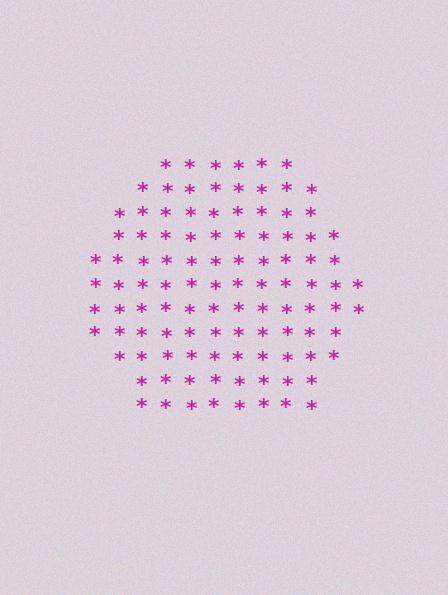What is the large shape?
The large shape is a hexagon.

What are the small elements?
The small elements are asterisks.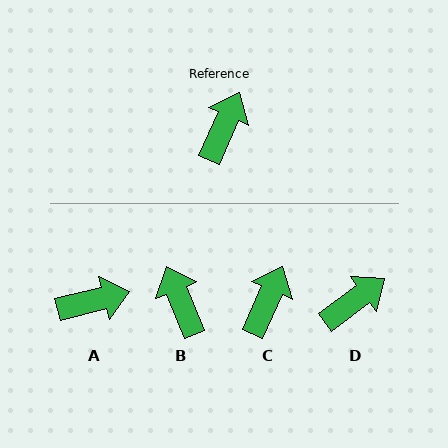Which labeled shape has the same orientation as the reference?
C.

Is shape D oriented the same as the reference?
No, it is off by about 30 degrees.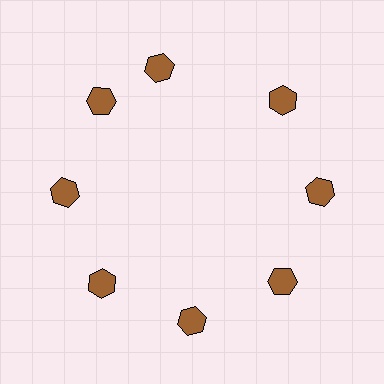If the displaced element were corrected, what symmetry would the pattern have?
It would have 8-fold rotational symmetry — the pattern would map onto itself every 45 degrees.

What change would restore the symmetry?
The symmetry would be restored by rotating it back into even spacing with its neighbors so that all 8 hexagons sit at equal angles and equal distance from the center.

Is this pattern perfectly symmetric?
No. The 8 brown hexagons are arranged in a ring, but one element near the 12 o'clock position is rotated out of alignment along the ring, breaking the 8-fold rotational symmetry.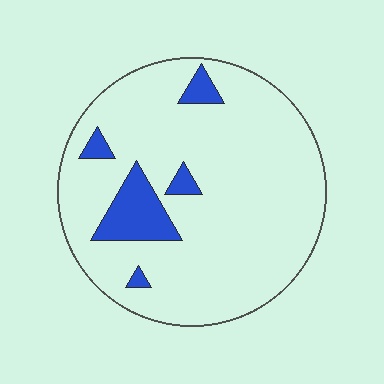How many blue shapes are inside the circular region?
5.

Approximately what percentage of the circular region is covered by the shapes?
Approximately 10%.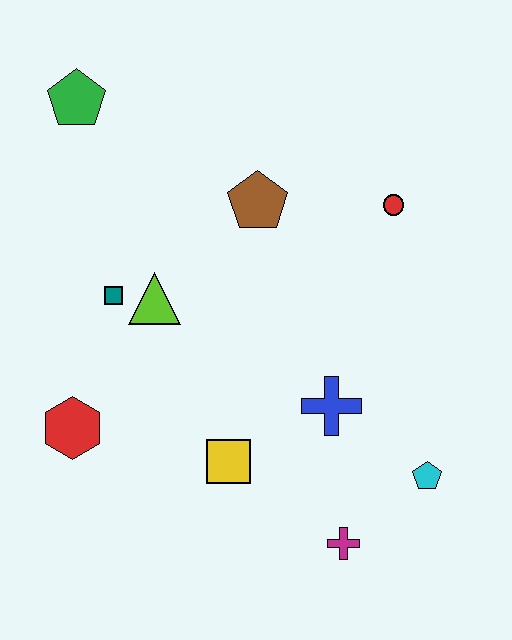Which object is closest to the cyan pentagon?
The magenta cross is closest to the cyan pentagon.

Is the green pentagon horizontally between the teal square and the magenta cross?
No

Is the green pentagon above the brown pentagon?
Yes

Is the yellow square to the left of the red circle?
Yes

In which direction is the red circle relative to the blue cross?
The red circle is above the blue cross.